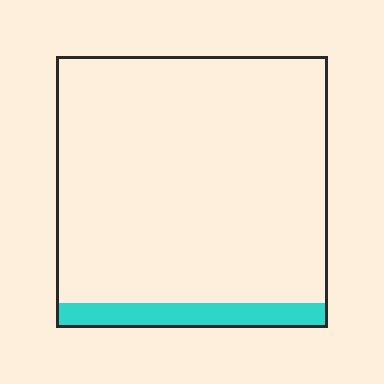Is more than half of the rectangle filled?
No.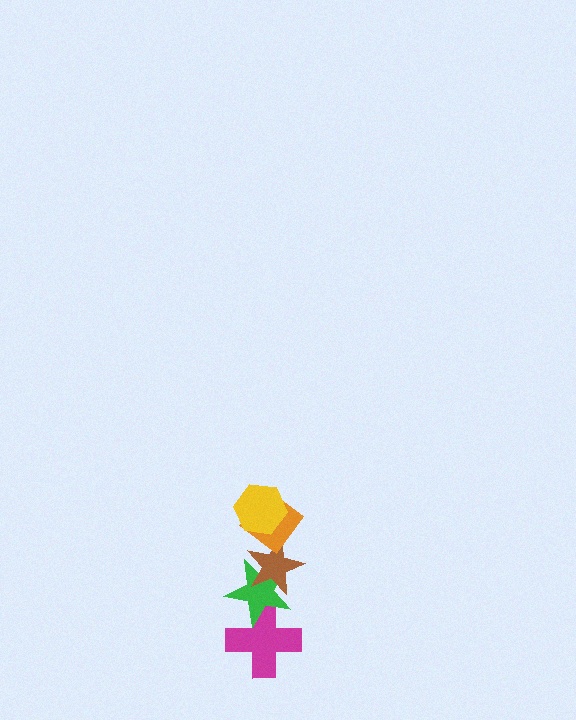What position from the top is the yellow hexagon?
The yellow hexagon is 1st from the top.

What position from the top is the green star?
The green star is 4th from the top.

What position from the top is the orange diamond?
The orange diamond is 2nd from the top.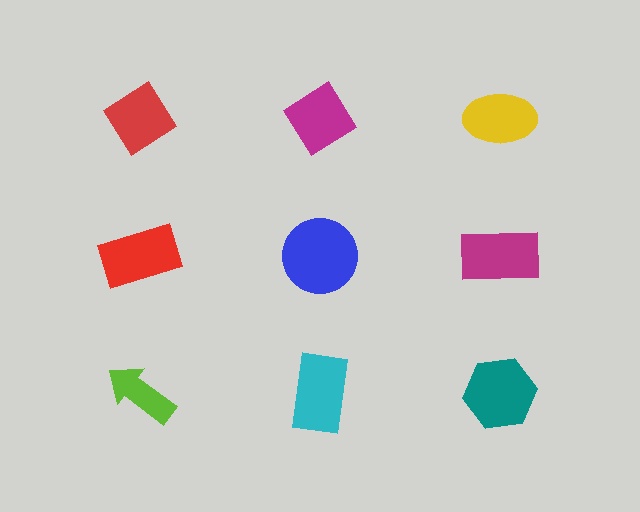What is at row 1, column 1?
A red diamond.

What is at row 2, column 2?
A blue circle.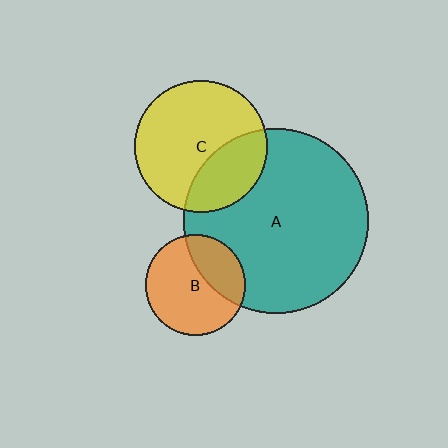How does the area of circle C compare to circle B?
Approximately 1.7 times.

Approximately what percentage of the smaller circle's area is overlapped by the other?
Approximately 30%.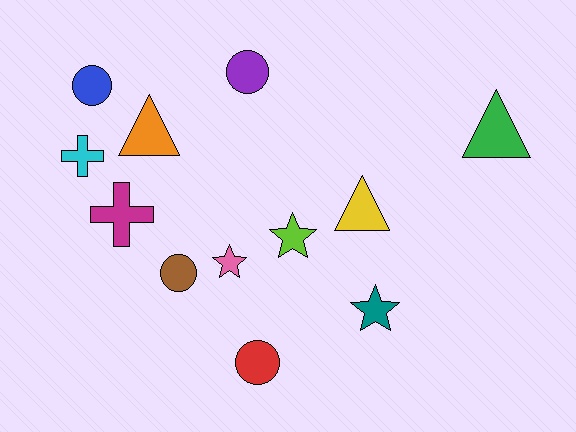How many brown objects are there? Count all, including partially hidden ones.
There is 1 brown object.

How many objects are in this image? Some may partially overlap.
There are 12 objects.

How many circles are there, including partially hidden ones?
There are 4 circles.